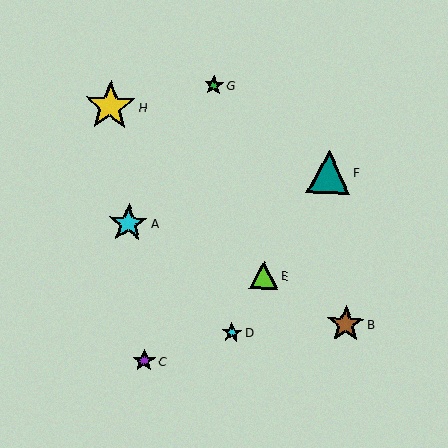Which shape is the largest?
The yellow star (labeled H) is the largest.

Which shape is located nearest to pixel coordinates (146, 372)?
The purple star (labeled C) at (144, 361) is nearest to that location.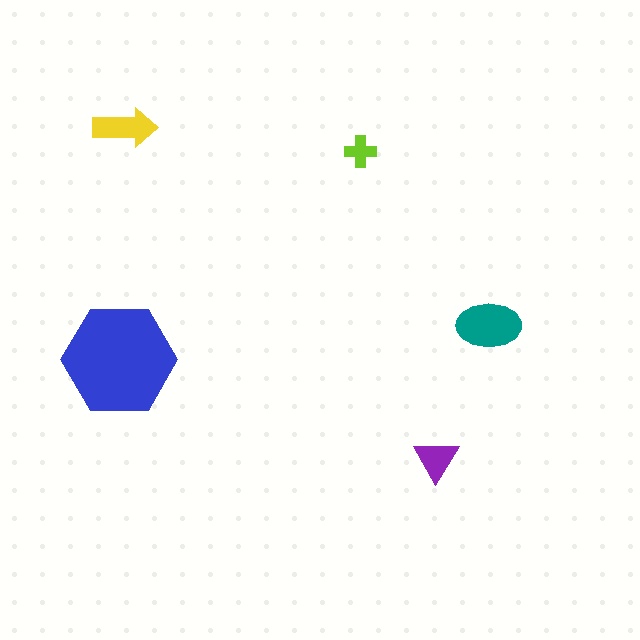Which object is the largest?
The blue hexagon.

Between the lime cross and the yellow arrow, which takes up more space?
The yellow arrow.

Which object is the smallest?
The lime cross.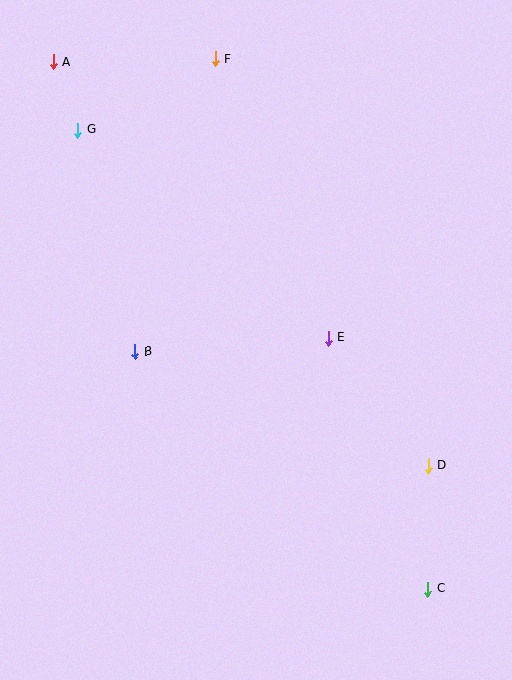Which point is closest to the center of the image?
Point E at (328, 338) is closest to the center.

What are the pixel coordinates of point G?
Point G is at (78, 130).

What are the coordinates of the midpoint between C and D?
The midpoint between C and D is at (428, 527).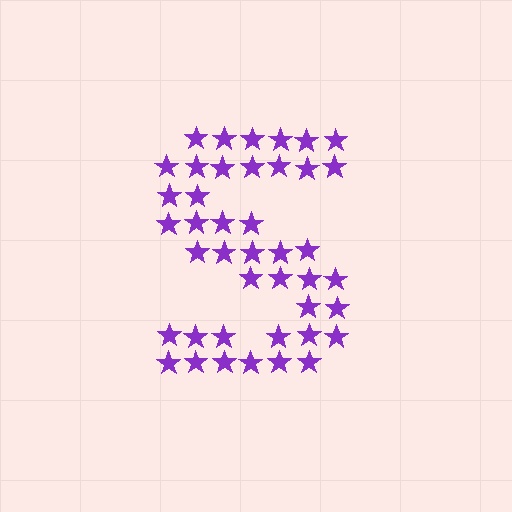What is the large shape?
The large shape is the letter S.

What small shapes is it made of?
It is made of small stars.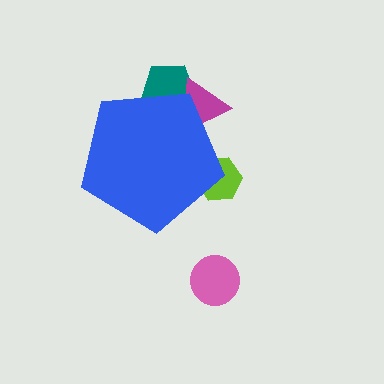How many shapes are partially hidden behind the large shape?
4 shapes are partially hidden.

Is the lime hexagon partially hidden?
Yes, the lime hexagon is partially hidden behind the blue pentagon.